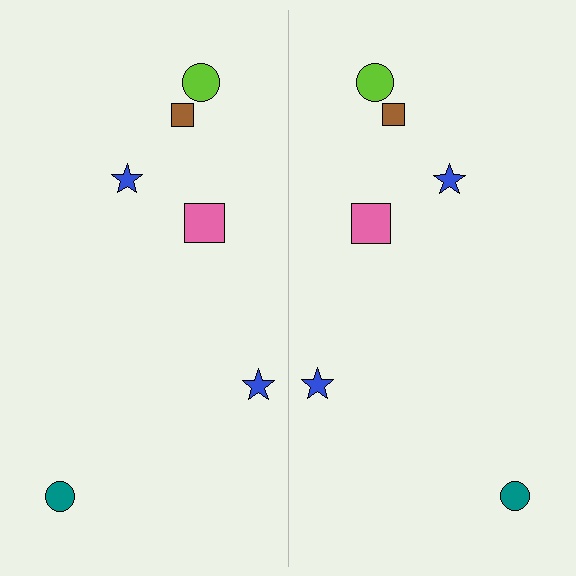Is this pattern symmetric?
Yes, this pattern has bilateral (reflection) symmetry.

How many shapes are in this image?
There are 12 shapes in this image.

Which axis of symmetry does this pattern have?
The pattern has a vertical axis of symmetry running through the center of the image.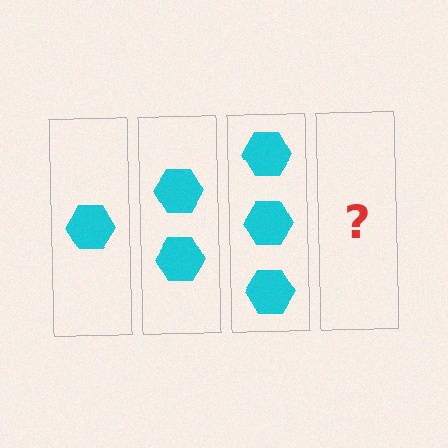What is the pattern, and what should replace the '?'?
The pattern is that each step adds one more hexagon. The '?' should be 4 hexagons.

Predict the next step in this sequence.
The next step is 4 hexagons.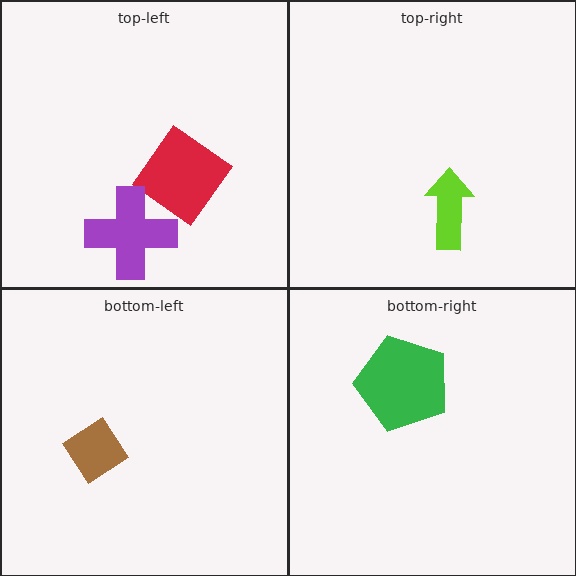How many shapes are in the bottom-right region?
1.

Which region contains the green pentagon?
The bottom-right region.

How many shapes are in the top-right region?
1.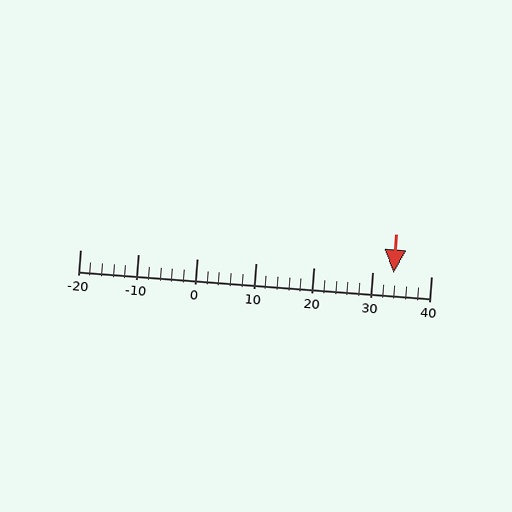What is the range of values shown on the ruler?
The ruler shows values from -20 to 40.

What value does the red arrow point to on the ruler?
The red arrow points to approximately 34.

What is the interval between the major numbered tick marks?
The major tick marks are spaced 10 units apart.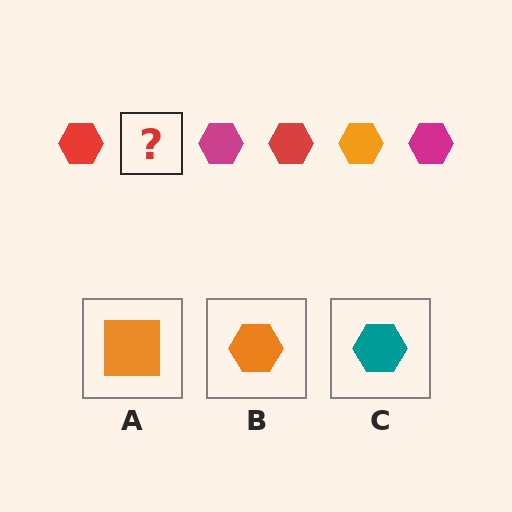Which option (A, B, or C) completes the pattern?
B.